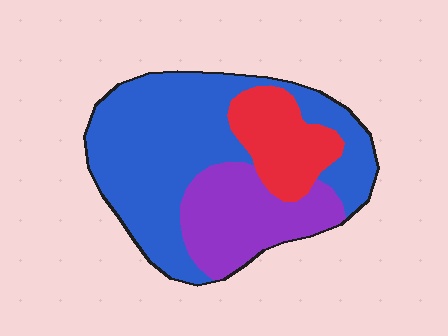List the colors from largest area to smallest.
From largest to smallest: blue, purple, red.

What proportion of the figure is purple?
Purple covers about 25% of the figure.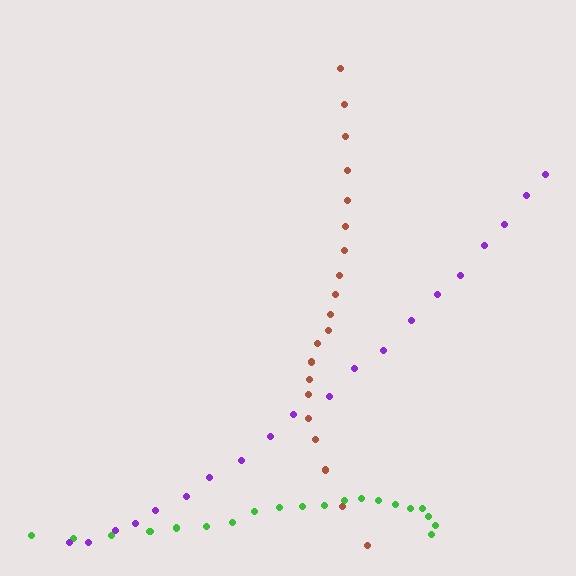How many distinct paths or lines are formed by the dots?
There are 3 distinct paths.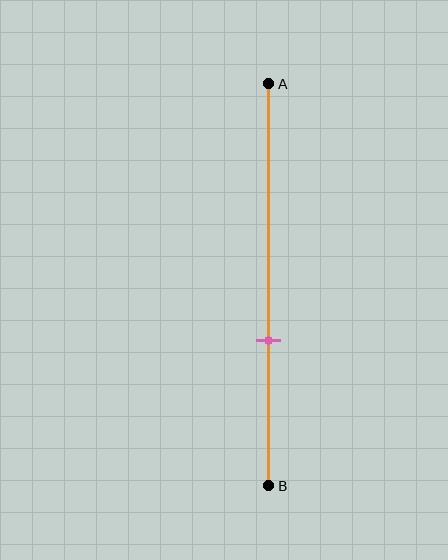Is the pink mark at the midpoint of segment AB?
No, the mark is at about 65% from A, not at the 50% midpoint.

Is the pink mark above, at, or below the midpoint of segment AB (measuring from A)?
The pink mark is below the midpoint of segment AB.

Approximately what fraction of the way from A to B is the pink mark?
The pink mark is approximately 65% of the way from A to B.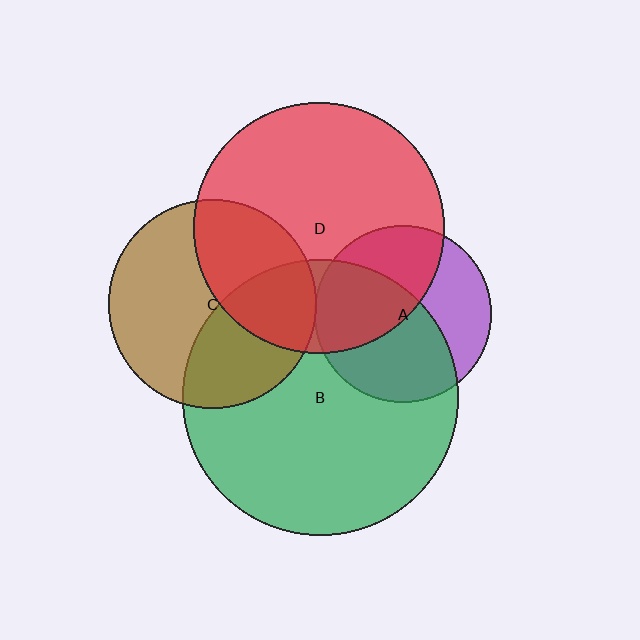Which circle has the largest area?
Circle B (green).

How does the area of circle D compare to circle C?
Approximately 1.4 times.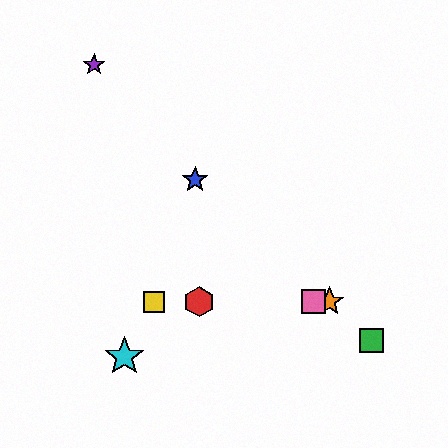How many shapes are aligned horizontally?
4 shapes (the red hexagon, the yellow square, the orange star, the pink square) are aligned horizontally.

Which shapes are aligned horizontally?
The red hexagon, the yellow square, the orange star, the pink square are aligned horizontally.